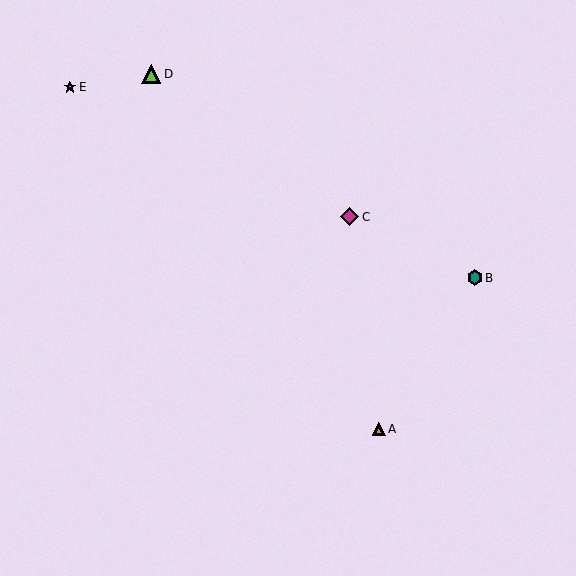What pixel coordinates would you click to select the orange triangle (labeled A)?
Click at (379, 429) to select the orange triangle A.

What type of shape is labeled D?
Shape D is a lime triangle.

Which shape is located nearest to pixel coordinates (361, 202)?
The magenta diamond (labeled C) at (350, 217) is nearest to that location.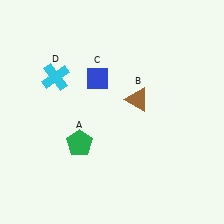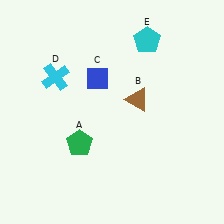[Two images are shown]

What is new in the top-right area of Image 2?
A cyan pentagon (E) was added in the top-right area of Image 2.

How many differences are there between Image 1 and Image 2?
There is 1 difference between the two images.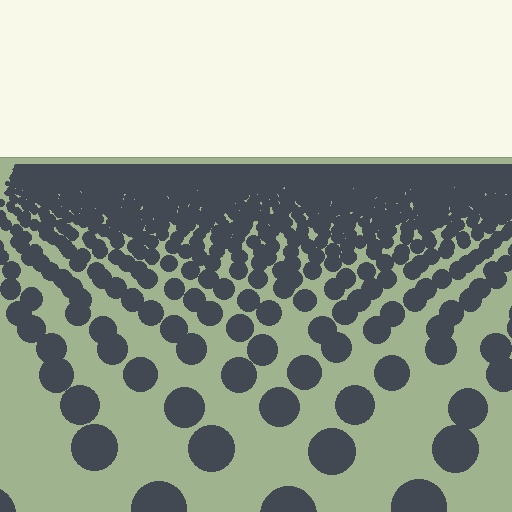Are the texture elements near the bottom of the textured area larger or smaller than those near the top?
Larger. Near the bottom, elements are closer to the viewer and appear at a bigger on-screen size.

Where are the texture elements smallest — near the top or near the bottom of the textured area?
Near the top.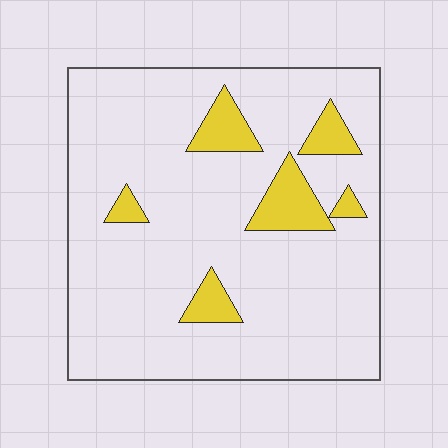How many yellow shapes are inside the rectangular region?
6.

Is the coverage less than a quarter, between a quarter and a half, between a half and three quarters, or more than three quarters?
Less than a quarter.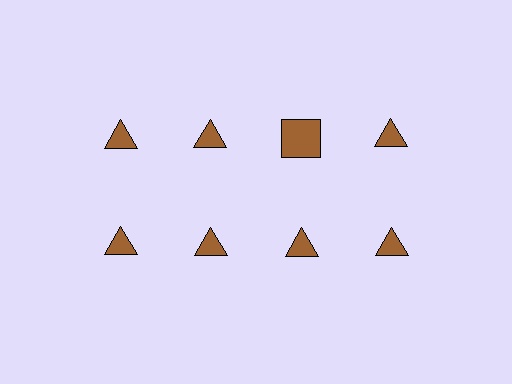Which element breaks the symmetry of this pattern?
The brown square in the top row, center column breaks the symmetry. All other shapes are brown triangles.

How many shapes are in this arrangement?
There are 8 shapes arranged in a grid pattern.